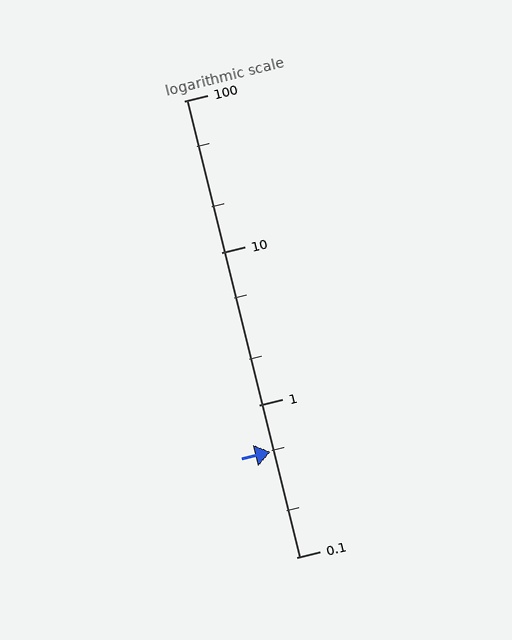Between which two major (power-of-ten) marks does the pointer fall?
The pointer is between 0.1 and 1.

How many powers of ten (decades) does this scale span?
The scale spans 3 decades, from 0.1 to 100.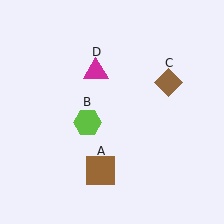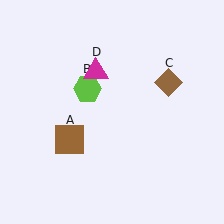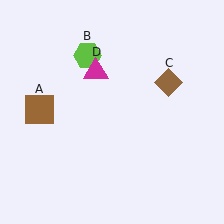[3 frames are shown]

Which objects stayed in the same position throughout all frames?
Brown diamond (object C) and magenta triangle (object D) remained stationary.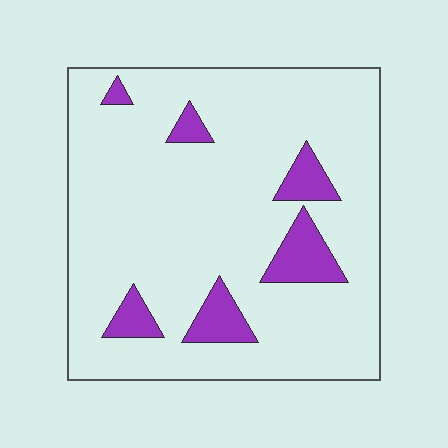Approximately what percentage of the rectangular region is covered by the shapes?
Approximately 10%.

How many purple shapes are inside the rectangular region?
6.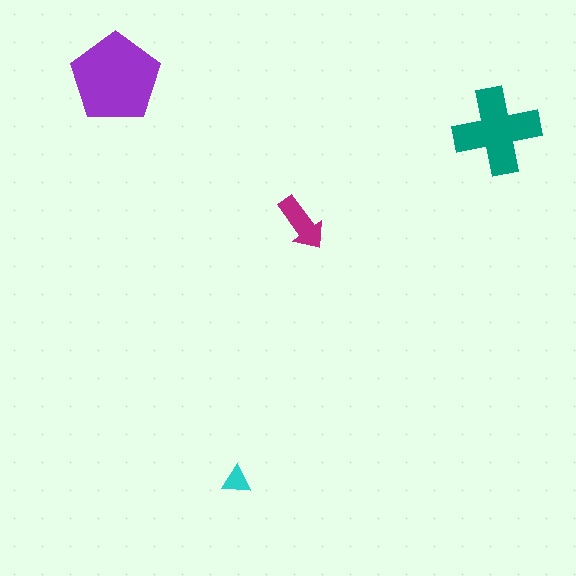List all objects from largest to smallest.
The purple pentagon, the teal cross, the magenta arrow, the cyan triangle.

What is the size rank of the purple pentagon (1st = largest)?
1st.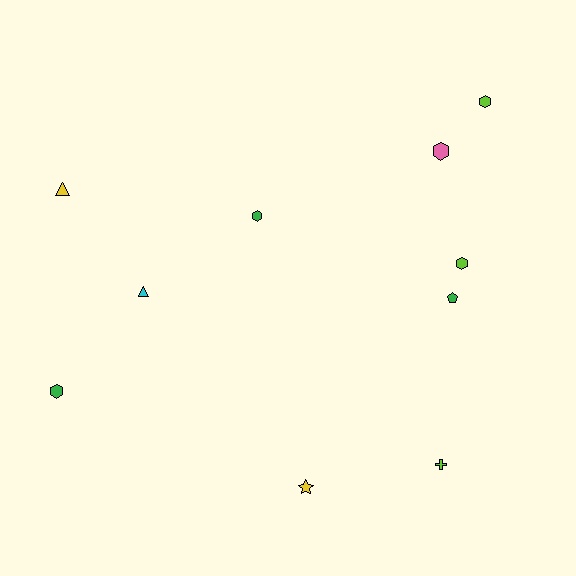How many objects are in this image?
There are 10 objects.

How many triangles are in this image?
There are 2 triangles.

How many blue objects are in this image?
There are no blue objects.